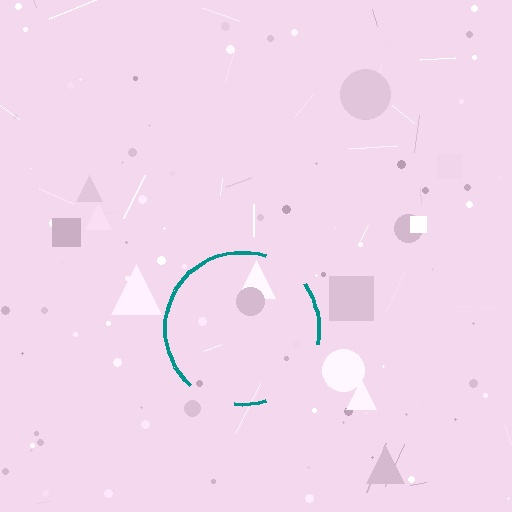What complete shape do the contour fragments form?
The contour fragments form a circle.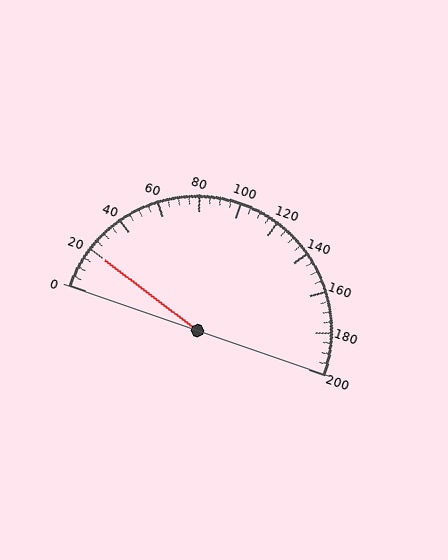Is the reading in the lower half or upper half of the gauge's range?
The reading is in the lower half of the range (0 to 200).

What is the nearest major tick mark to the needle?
The nearest major tick mark is 20.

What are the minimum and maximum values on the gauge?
The gauge ranges from 0 to 200.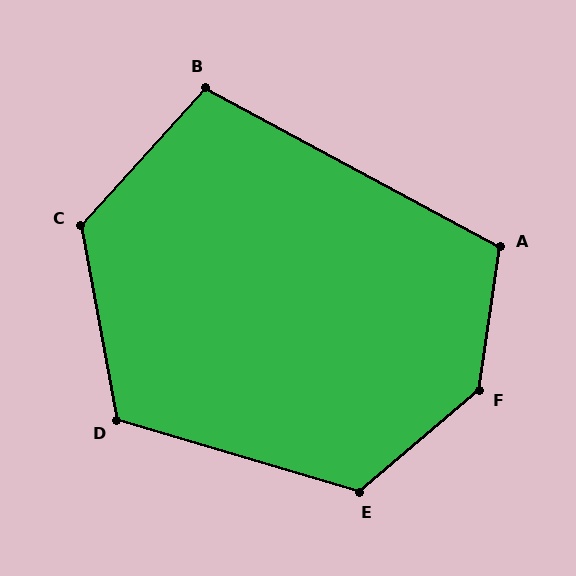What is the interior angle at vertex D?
Approximately 117 degrees (obtuse).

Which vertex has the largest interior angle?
F, at approximately 139 degrees.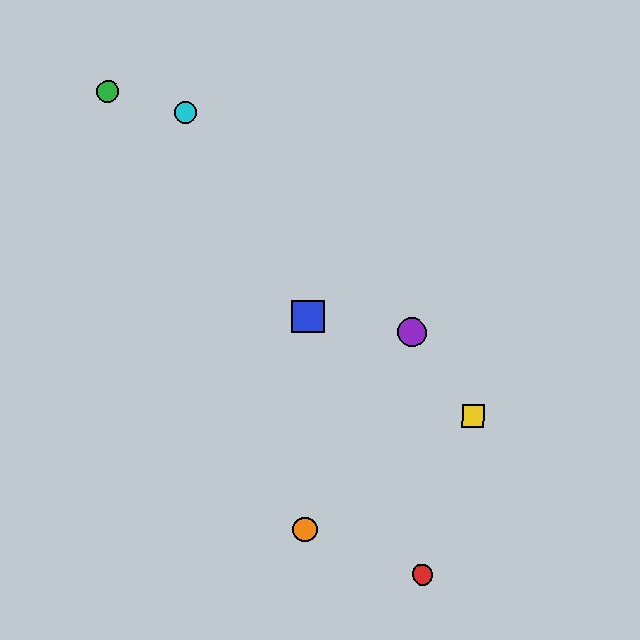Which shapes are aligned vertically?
The blue square, the orange circle are aligned vertically.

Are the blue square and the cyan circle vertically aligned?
No, the blue square is at x≈308 and the cyan circle is at x≈185.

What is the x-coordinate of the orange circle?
The orange circle is at x≈305.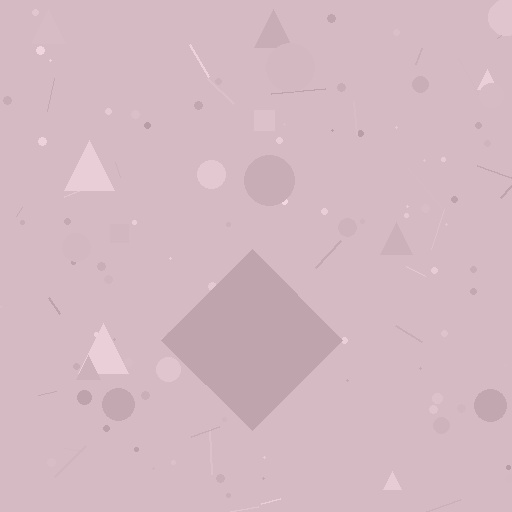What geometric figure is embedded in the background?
A diamond is embedded in the background.